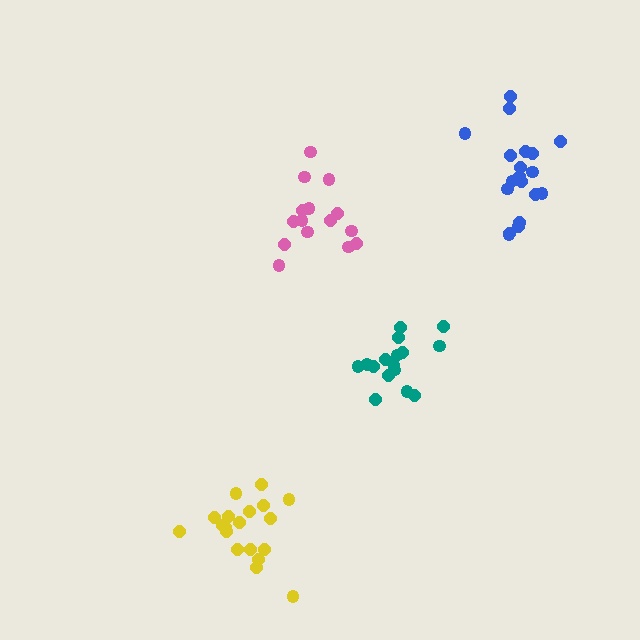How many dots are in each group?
Group 1: 19 dots, Group 2: 16 dots, Group 3: 15 dots, Group 4: 19 dots (69 total).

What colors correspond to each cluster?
The clusters are colored: blue, teal, pink, yellow.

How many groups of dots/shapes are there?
There are 4 groups.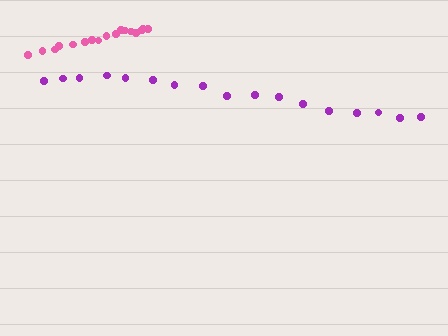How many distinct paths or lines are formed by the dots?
There are 2 distinct paths.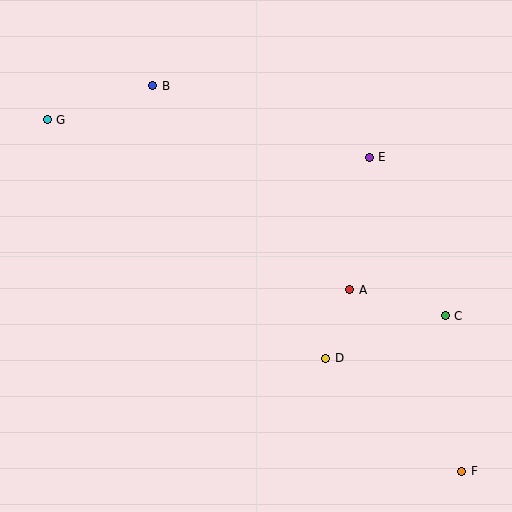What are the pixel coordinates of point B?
Point B is at (153, 86).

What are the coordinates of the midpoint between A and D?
The midpoint between A and D is at (338, 324).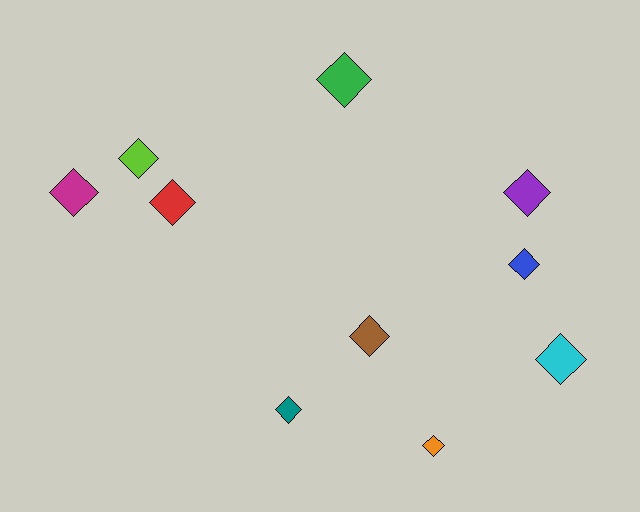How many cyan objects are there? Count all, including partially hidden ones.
There is 1 cyan object.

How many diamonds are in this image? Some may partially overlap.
There are 10 diamonds.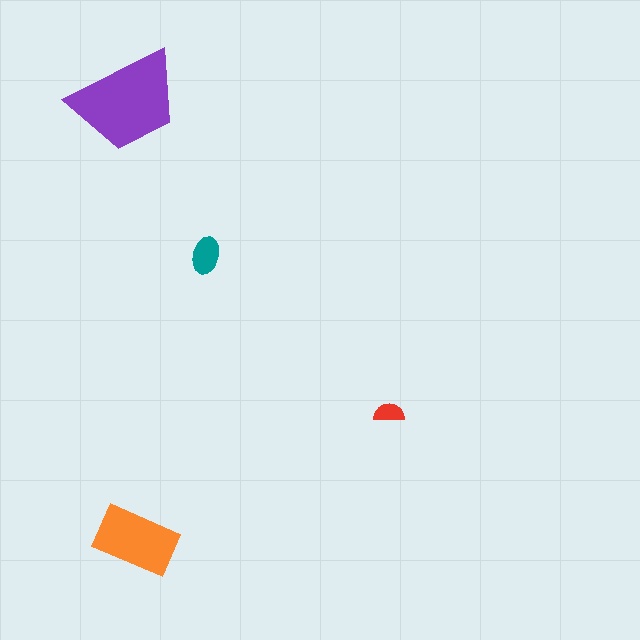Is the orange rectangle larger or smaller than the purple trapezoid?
Smaller.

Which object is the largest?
The purple trapezoid.